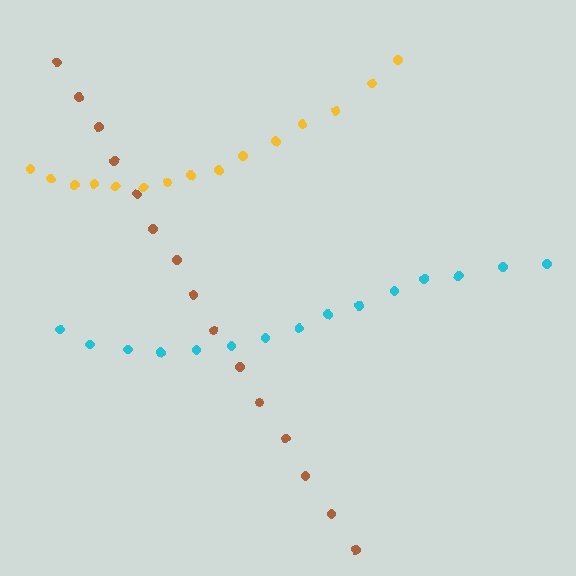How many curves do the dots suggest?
There are 3 distinct paths.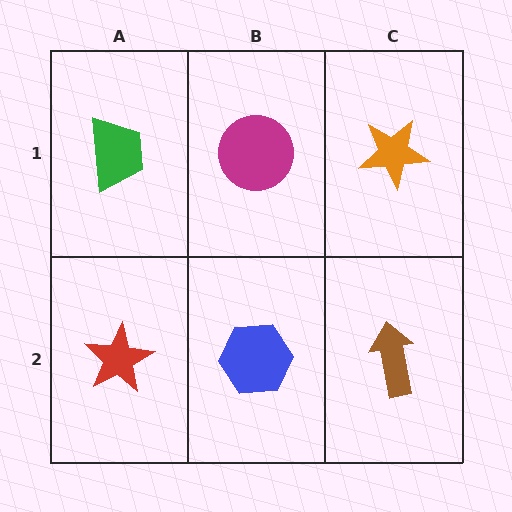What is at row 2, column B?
A blue hexagon.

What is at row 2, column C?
A brown arrow.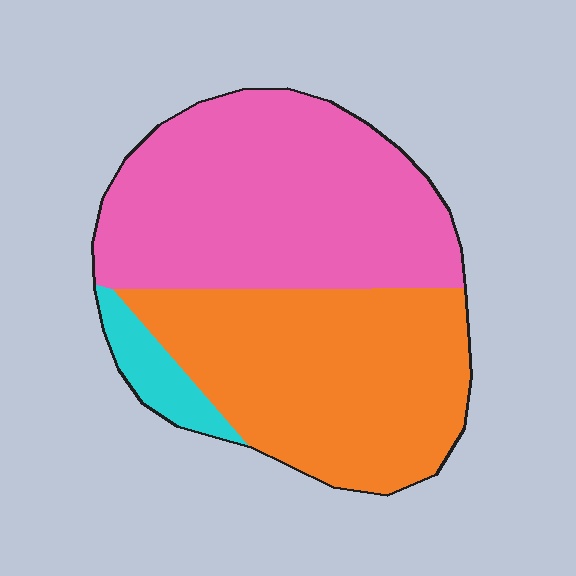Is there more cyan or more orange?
Orange.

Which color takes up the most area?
Pink, at roughly 50%.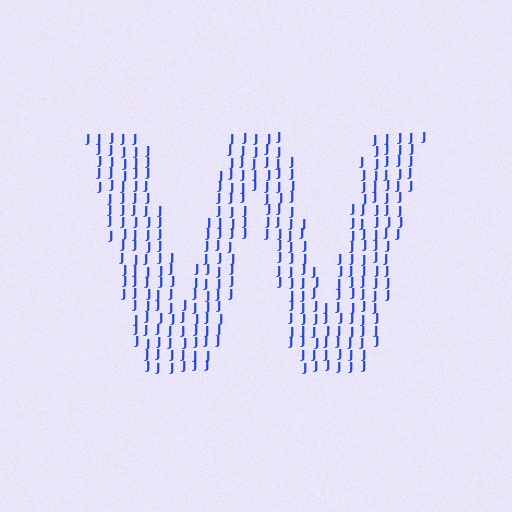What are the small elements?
The small elements are letter J's.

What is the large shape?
The large shape is the letter W.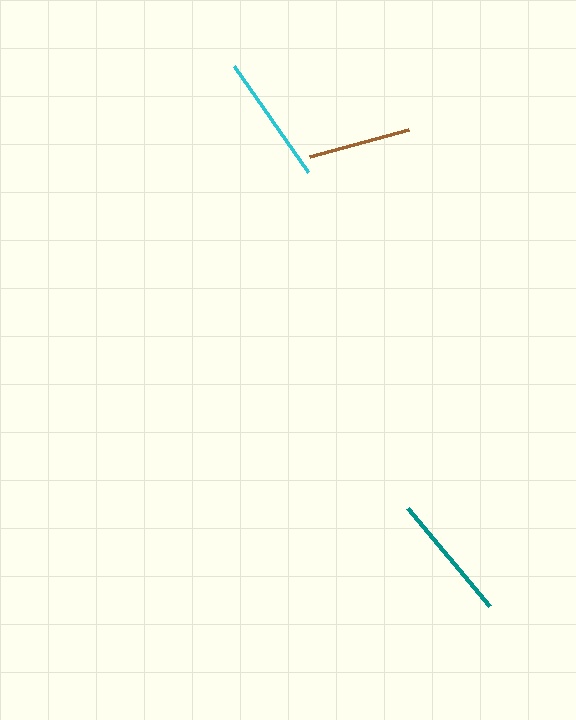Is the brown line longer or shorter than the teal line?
The teal line is longer than the brown line.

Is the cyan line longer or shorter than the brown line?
The cyan line is longer than the brown line.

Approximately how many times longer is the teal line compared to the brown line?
The teal line is approximately 1.3 times the length of the brown line.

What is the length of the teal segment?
The teal segment is approximately 128 pixels long.